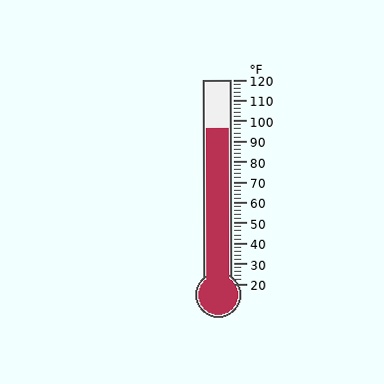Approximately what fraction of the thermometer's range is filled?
The thermometer is filled to approximately 75% of its range.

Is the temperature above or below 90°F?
The temperature is above 90°F.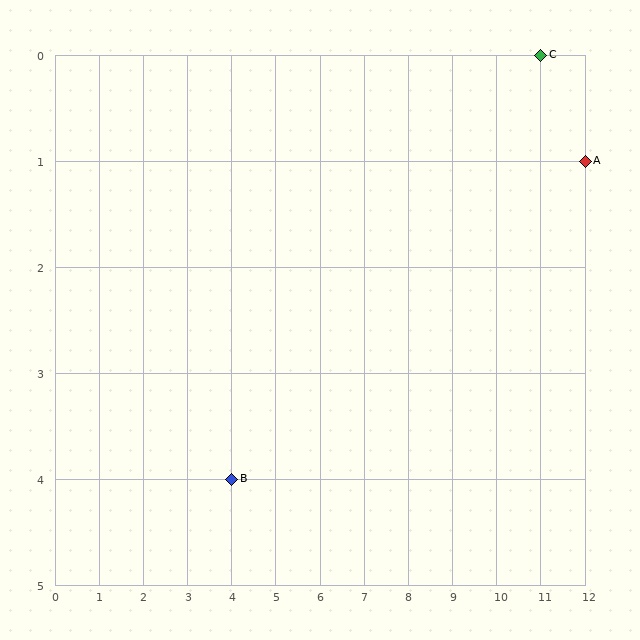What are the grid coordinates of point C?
Point C is at grid coordinates (11, 0).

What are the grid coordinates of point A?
Point A is at grid coordinates (12, 1).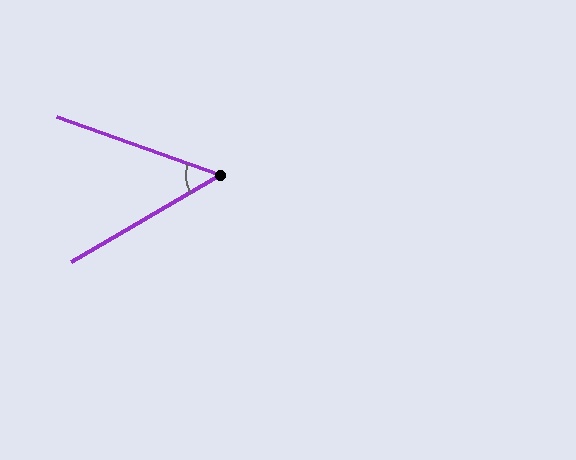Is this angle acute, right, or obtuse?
It is acute.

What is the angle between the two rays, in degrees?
Approximately 50 degrees.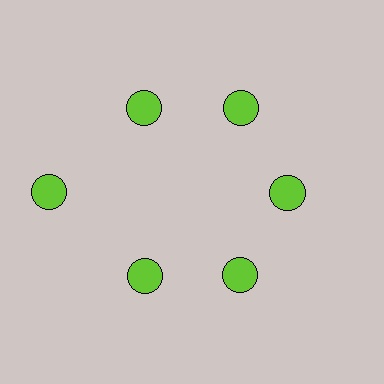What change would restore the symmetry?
The symmetry would be restored by moving it inward, back onto the ring so that all 6 circles sit at equal angles and equal distance from the center.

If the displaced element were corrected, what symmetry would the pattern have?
It would have 6-fold rotational symmetry — the pattern would map onto itself every 60 degrees.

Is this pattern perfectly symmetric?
No. The 6 lime circles are arranged in a ring, but one element near the 9 o'clock position is pushed outward from the center, breaking the 6-fold rotational symmetry.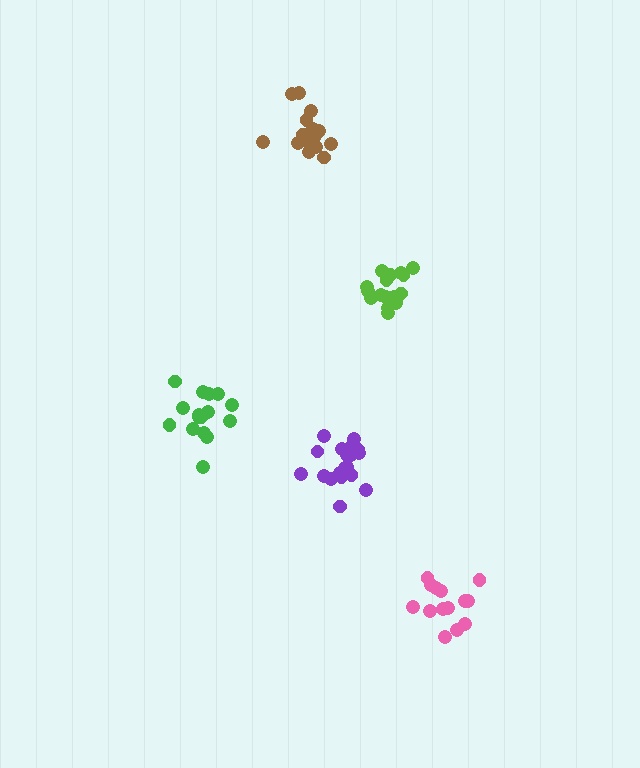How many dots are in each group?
Group 1: 17 dots, Group 2: 17 dots, Group 3: 16 dots, Group 4: 14 dots, Group 5: 20 dots (84 total).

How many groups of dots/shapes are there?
There are 5 groups.